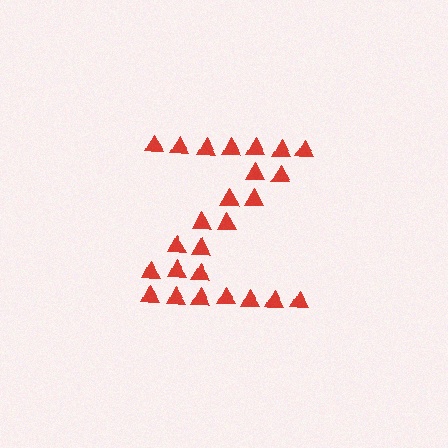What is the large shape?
The large shape is the letter Z.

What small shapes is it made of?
It is made of small triangles.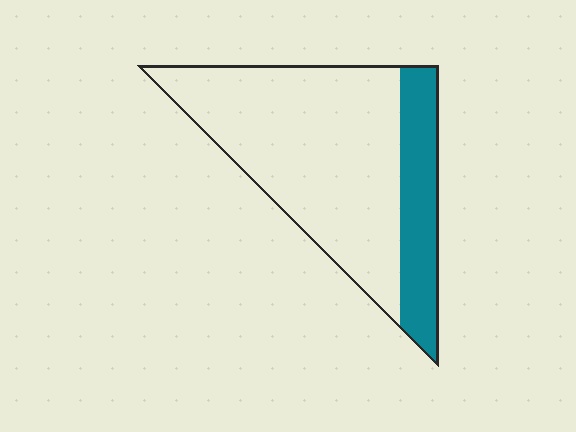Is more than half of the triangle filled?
No.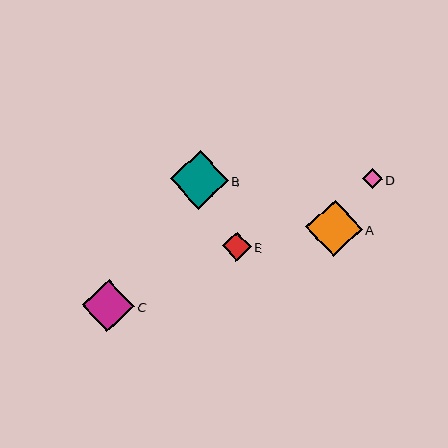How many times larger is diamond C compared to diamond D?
Diamond C is approximately 2.6 times the size of diamond D.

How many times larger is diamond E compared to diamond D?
Diamond E is approximately 1.4 times the size of diamond D.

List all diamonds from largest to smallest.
From largest to smallest: B, A, C, E, D.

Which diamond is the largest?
Diamond B is the largest with a size of approximately 58 pixels.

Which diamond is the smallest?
Diamond D is the smallest with a size of approximately 20 pixels.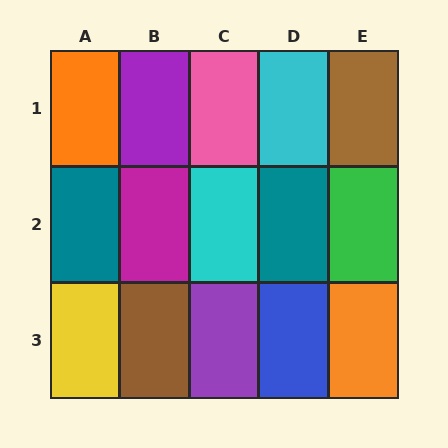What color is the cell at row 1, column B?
Purple.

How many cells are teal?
2 cells are teal.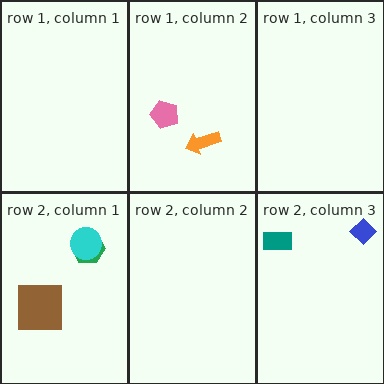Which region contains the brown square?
The row 2, column 1 region.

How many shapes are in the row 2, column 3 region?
2.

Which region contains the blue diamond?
The row 2, column 3 region.